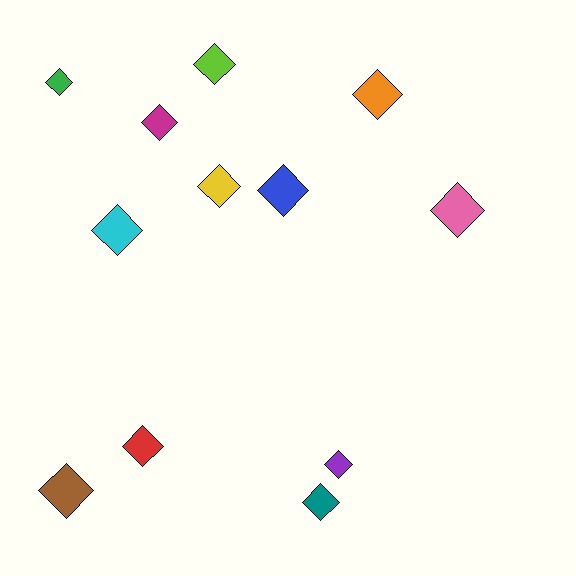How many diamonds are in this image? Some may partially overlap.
There are 12 diamonds.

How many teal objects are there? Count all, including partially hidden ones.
There is 1 teal object.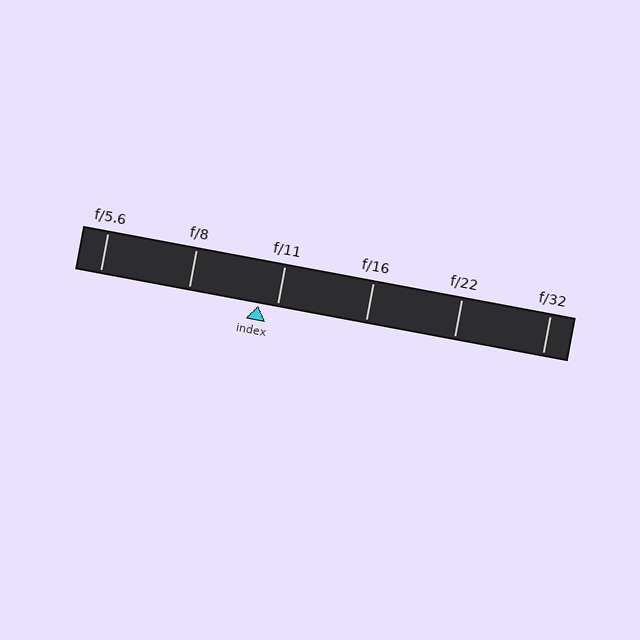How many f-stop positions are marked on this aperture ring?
There are 6 f-stop positions marked.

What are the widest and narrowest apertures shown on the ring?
The widest aperture shown is f/5.6 and the narrowest is f/32.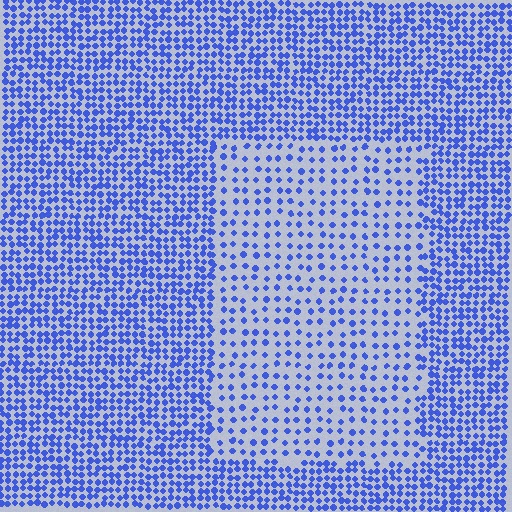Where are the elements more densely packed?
The elements are more densely packed outside the rectangle boundary.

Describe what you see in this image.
The image contains small blue elements arranged at two different densities. A rectangle-shaped region is visible where the elements are less densely packed than the surrounding area.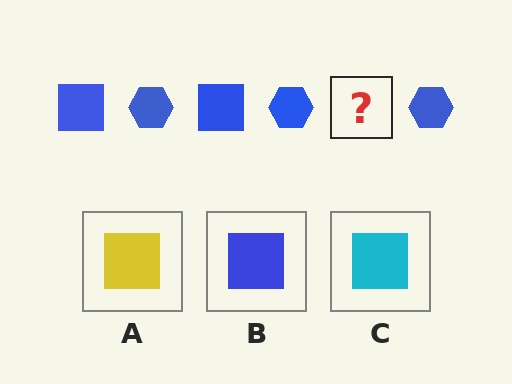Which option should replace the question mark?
Option B.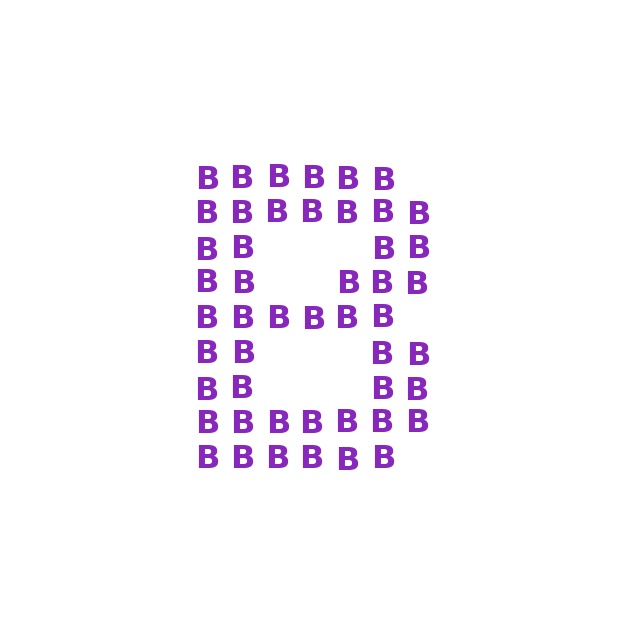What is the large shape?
The large shape is the letter B.